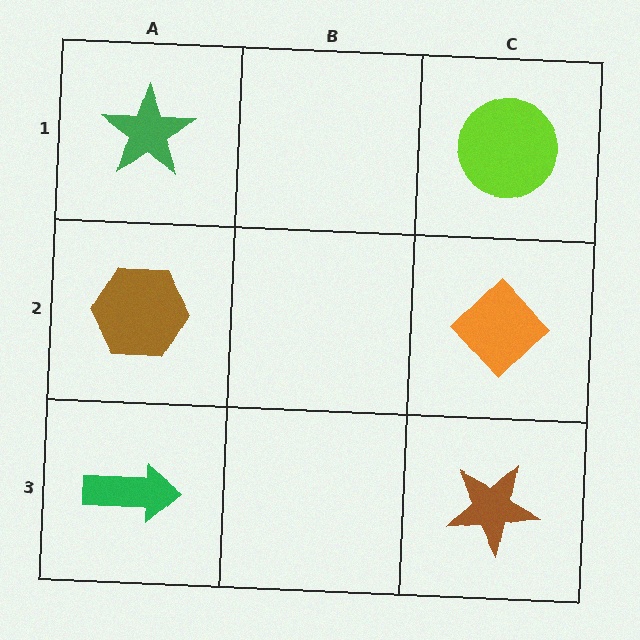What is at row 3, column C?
A brown star.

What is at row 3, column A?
A green arrow.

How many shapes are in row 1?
2 shapes.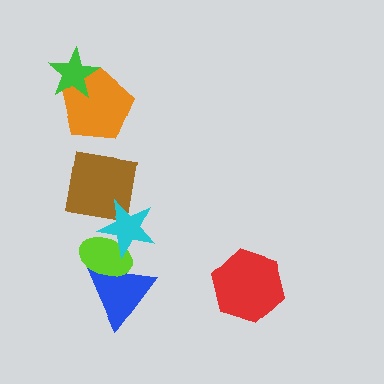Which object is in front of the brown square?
The cyan star is in front of the brown square.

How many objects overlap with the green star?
1 object overlaps with the green star.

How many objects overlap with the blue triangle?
1 object overlaps with the blue triangle.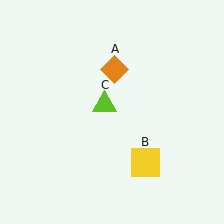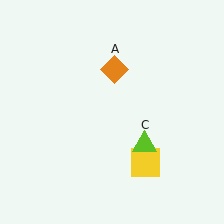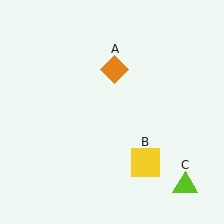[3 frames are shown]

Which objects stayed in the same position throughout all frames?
Orange diamond (object A) and yellow square (object B) remained stationary.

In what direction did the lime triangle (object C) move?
The lime triangle (object C) moved down and to the right.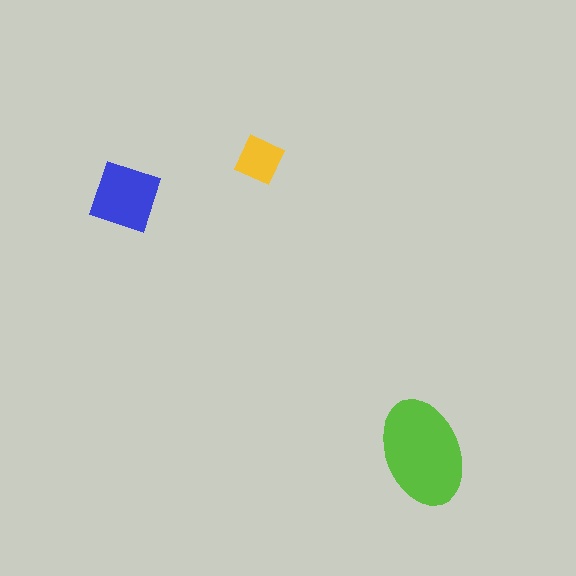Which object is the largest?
The lime ellipse.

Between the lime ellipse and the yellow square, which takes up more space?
The lime ellipse.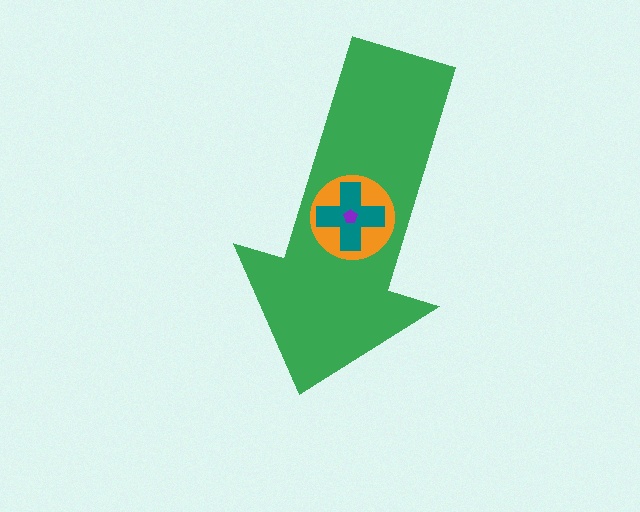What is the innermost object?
The purple pentagon.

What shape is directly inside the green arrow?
The orange circle.